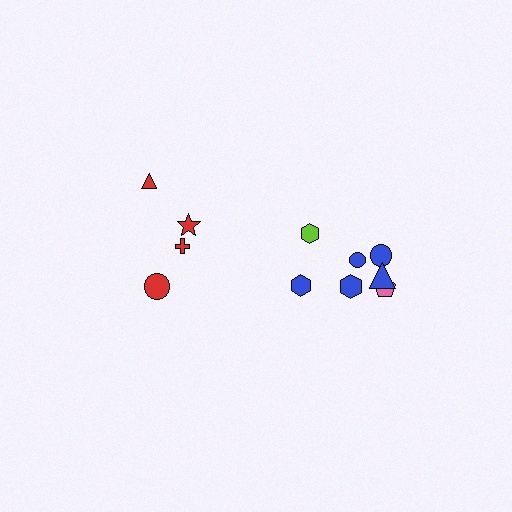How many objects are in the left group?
There are 4 objects.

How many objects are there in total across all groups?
There are 11 objects.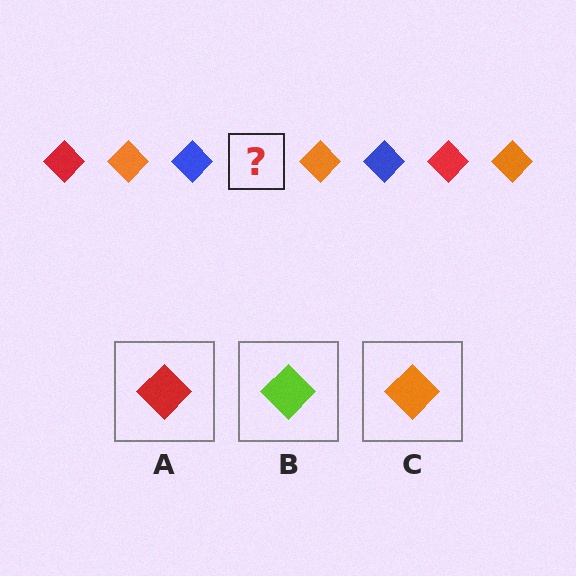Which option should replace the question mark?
Option A.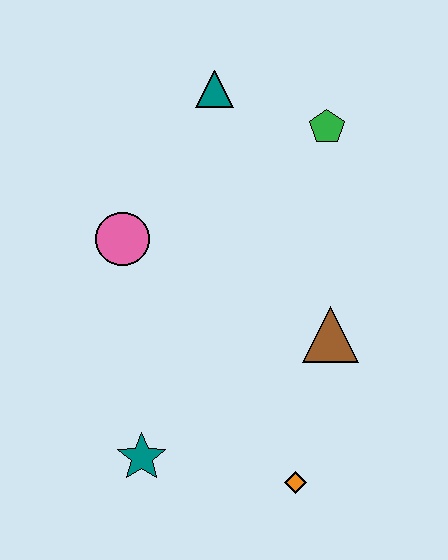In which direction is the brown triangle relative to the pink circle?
The brown triangle is to the right of the pink circle.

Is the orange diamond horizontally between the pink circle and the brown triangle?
Yes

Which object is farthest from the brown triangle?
The teal triangle is farthest from the brown triangle.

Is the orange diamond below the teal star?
Yes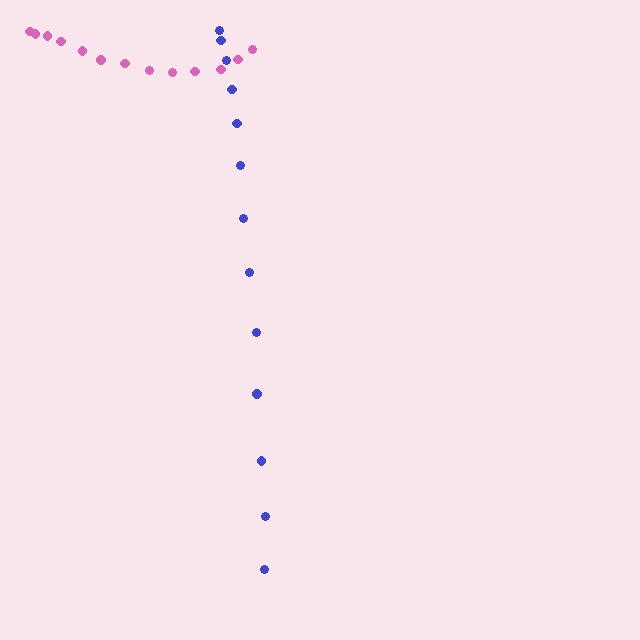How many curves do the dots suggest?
There are 2 distinct paths.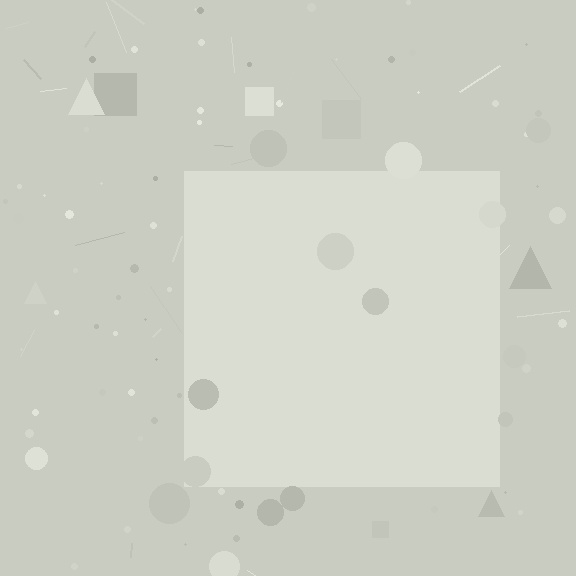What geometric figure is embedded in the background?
A square is embedded in the background.